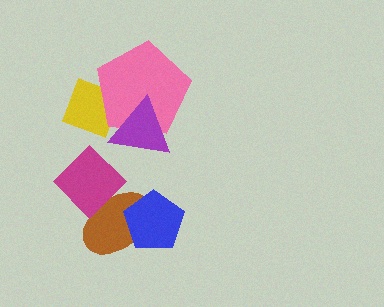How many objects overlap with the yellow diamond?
2 objects overlap with the yellow diamond.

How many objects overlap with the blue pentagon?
1 object overlaps with the blue pentagon.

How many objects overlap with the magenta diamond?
1 object overlaps with the magenta diamond.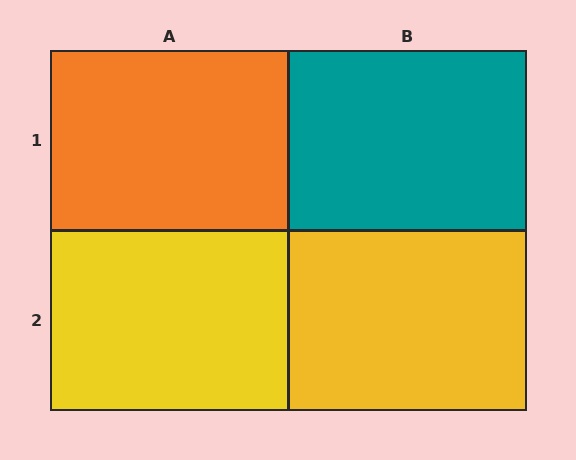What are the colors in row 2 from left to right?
Yellow, yellow.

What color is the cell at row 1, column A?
Orange.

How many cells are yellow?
2 cells are yellow.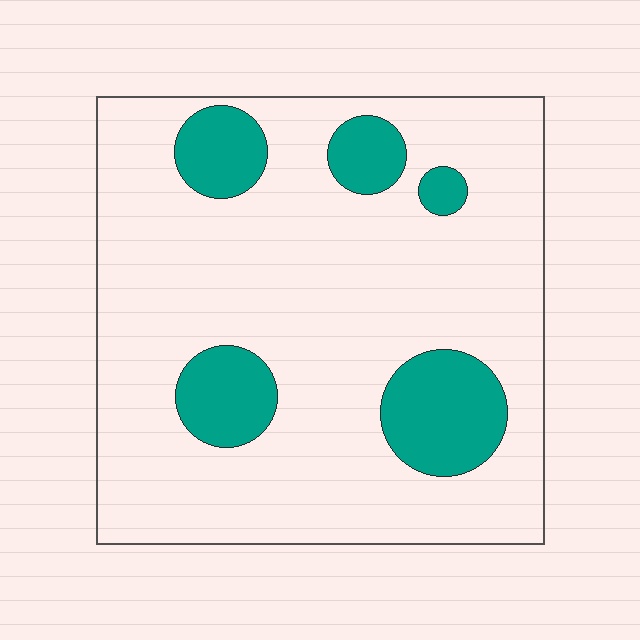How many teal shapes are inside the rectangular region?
5.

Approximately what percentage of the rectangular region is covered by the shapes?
Approximately 15%.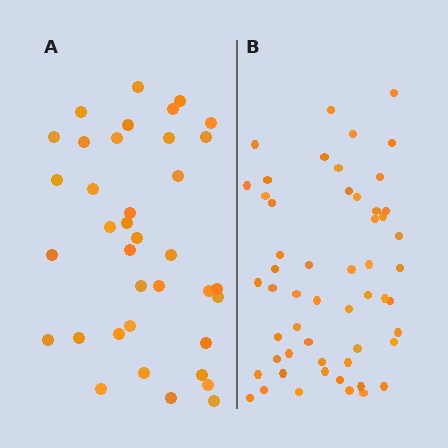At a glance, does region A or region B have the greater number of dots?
Region B (the right region) has more dots.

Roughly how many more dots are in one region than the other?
Region B has approximately 15 more dots than region A.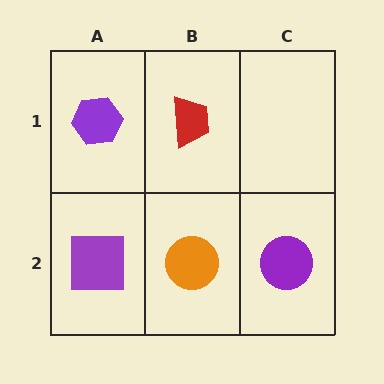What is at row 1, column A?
A purple hexagon.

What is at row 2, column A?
A purple square.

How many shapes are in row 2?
3 shapes.